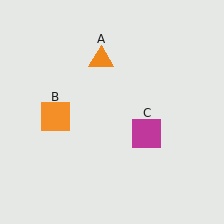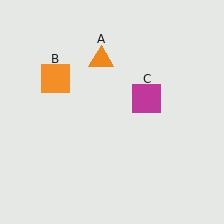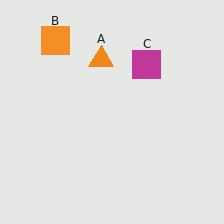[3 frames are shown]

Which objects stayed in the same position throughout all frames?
Orange triangle (object A) remained stationary.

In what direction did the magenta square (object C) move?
The magenta square (object C) moved up.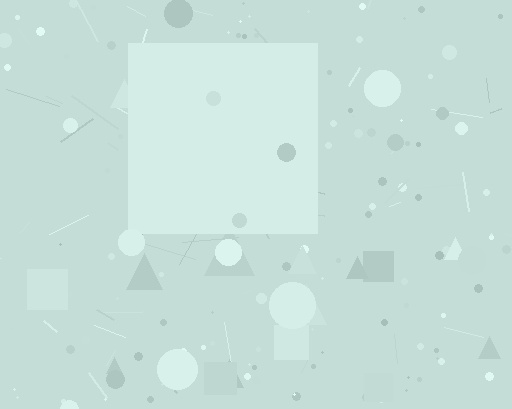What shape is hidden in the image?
A square is hidden in the image.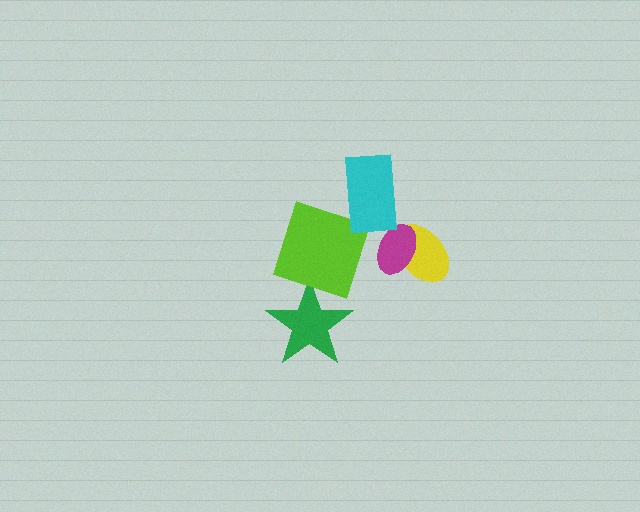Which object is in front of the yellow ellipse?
The magenta ellipse is in front of the yellow ellipse.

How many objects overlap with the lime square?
1 object overlaps with the lime square.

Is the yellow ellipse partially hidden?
Yes, it is partially covered by another shape.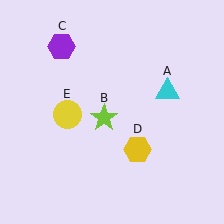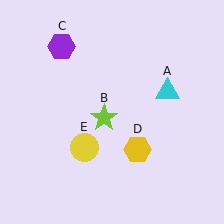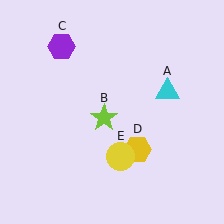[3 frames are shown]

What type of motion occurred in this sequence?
The yellow circle (object E) rotated counterclockwise around the center of the scene.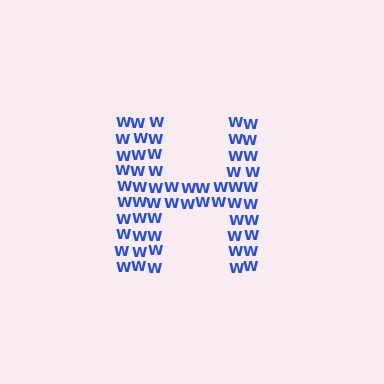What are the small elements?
The small elements are letter W's.